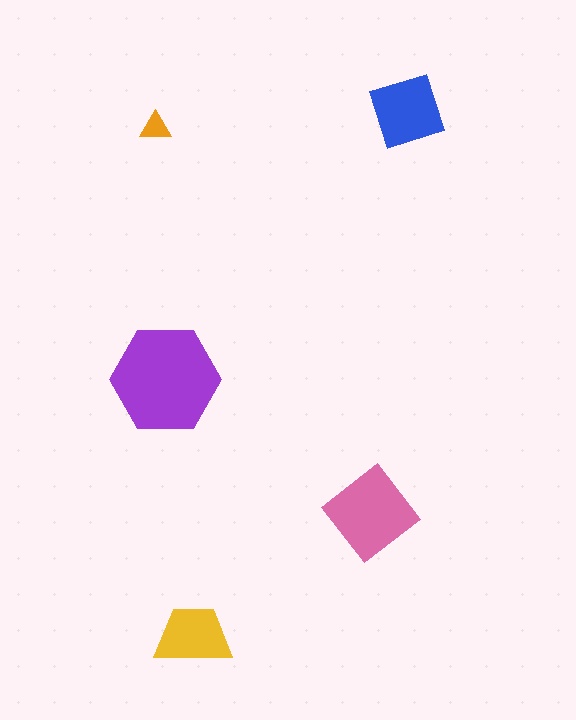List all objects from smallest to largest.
The orange triangle, the yellow trapezoid, the blue diamond, the pink diamond, the purple hexagon.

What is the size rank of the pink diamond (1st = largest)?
2nd.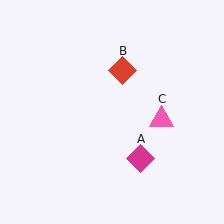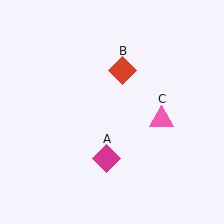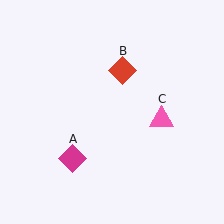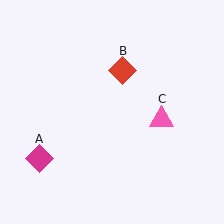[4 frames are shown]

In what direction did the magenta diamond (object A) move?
The magenta diamond (object A) moved left.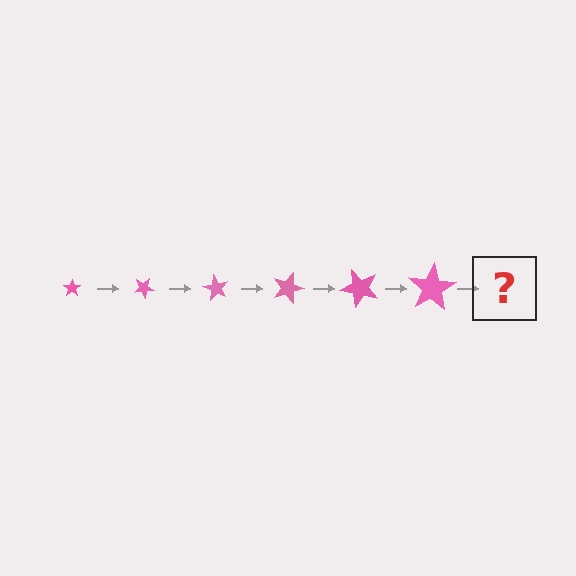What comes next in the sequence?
The next element should be a star, larger than the previous one and rotated 180 degrees from the start.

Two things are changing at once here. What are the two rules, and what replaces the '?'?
The two rules are that the star grows larger each step and it rotates 30 degrees each step. The '?' should be a star, larger than the previous one and rotated 180 degrees from the start.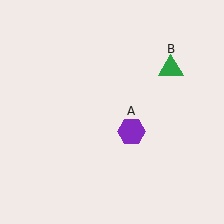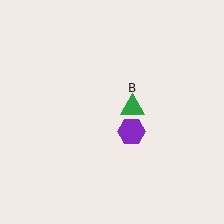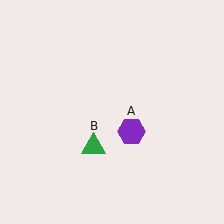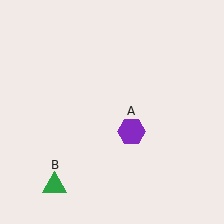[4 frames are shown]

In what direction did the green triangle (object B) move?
The green triangle (object B) moved down and to the left.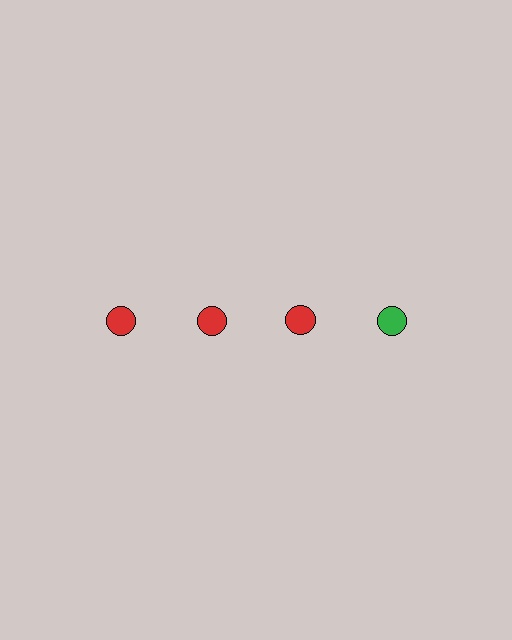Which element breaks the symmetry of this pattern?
The green circle in the top row, second from right column breaks the symmetry. All other shapes are red circles.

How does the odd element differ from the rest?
It has a different color: green instead of red.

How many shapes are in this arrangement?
There are 4 shapes arranged in a grid pattern.